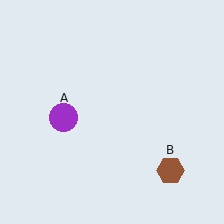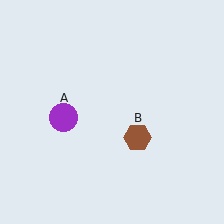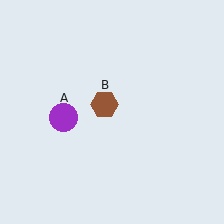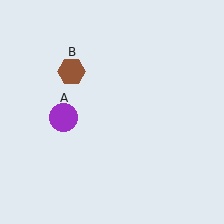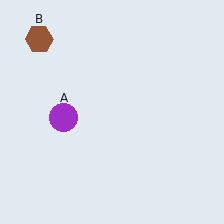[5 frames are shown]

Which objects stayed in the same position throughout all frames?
Purple circle (object A) remained stationary.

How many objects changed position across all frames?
1 object changed position: brown hexagon (object B).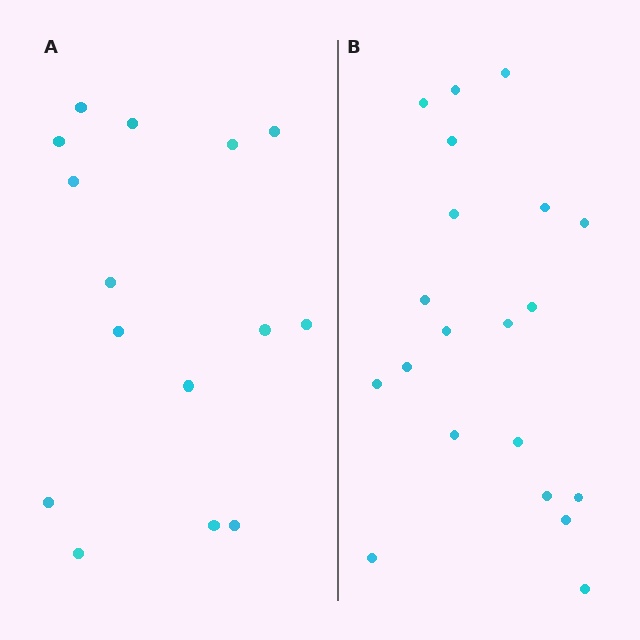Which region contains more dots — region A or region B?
Region B (the right region) has more dots.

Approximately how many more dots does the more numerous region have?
Region B has about 5 more dots than region A.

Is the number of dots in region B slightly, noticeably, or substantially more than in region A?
Region B has noticeably more, but not dramatically so. The ratio is roughly 1.3 to 1.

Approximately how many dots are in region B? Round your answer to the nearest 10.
About 20 dots.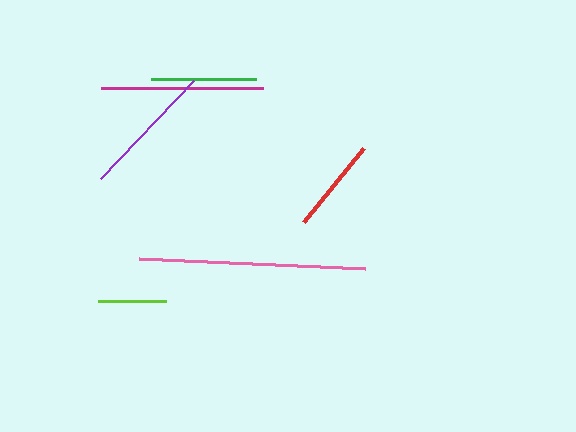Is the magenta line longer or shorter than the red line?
The magenta line is longer than the red line.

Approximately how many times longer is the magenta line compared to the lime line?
The magenta line is approximately 2.4 times the length of the lime line.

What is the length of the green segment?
The green segment is approximately 105 pixels long.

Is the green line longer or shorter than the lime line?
The green line is longer than the lime line.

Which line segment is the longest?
The pink line is the longest at approximately 226 pixels.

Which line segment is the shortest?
The lime line is the shortest at approximately 68 pixels.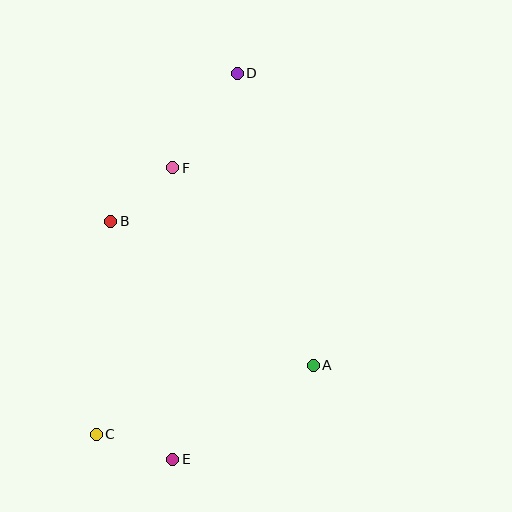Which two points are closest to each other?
Points C and E are closest to each other.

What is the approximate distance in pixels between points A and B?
The distance between A and B is approximately 249 pixels.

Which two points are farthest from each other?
Points D and E are farthest from each other.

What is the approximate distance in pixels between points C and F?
The distance between C and F is approximately 277 pixels.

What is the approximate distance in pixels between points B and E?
The distance between B and E is approximately 246 pixels.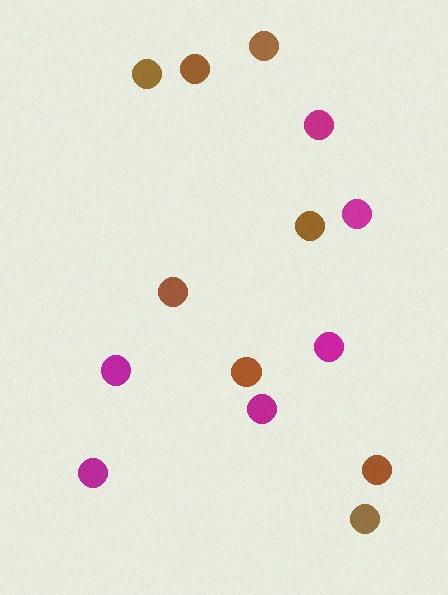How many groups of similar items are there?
There are 2 groups: one group of magenta circles (6) and one group of brown circles (8).